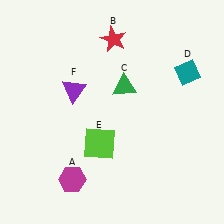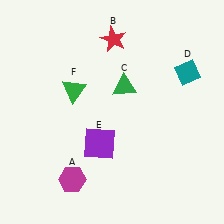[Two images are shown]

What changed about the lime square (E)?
In Image 1, E is lime. In Image 2, it changed to purple.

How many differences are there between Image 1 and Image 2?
There are 2 differences between the two images.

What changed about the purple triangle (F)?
In Image 1, F is purple. In Image 2, it changed to green.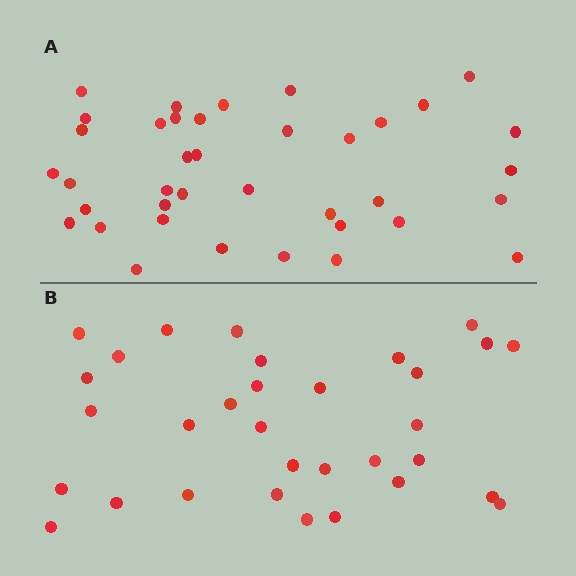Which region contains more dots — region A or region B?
Region A (the top region) has more dots.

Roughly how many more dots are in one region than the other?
Region A has about 6 more dots than region B.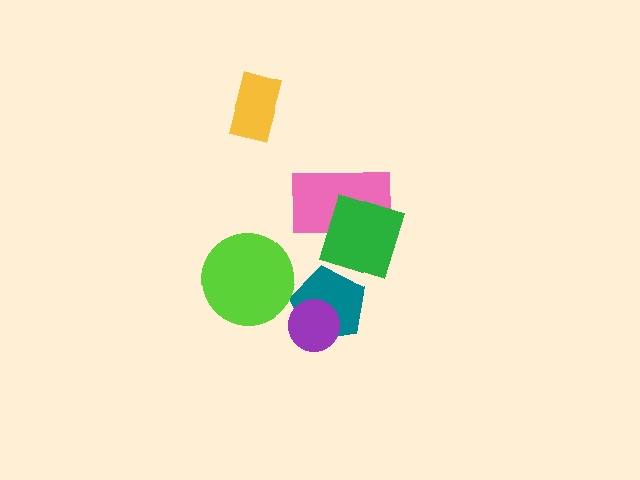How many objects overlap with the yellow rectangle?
0 objects overlap with the yellow rectangle.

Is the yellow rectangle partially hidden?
No, no other shape covers it.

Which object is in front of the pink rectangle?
The green square is in front of the pink rectangle.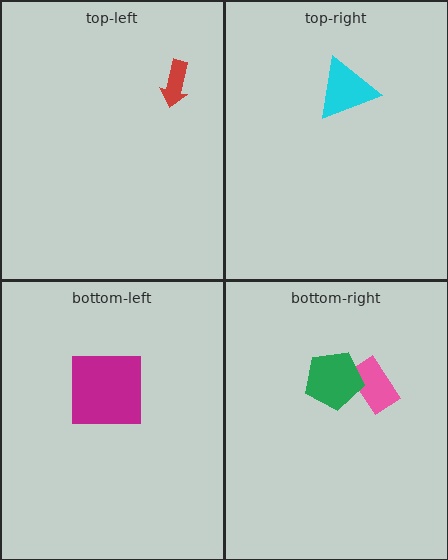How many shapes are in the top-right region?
1.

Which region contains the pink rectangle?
The bottom-right region.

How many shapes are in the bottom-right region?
2.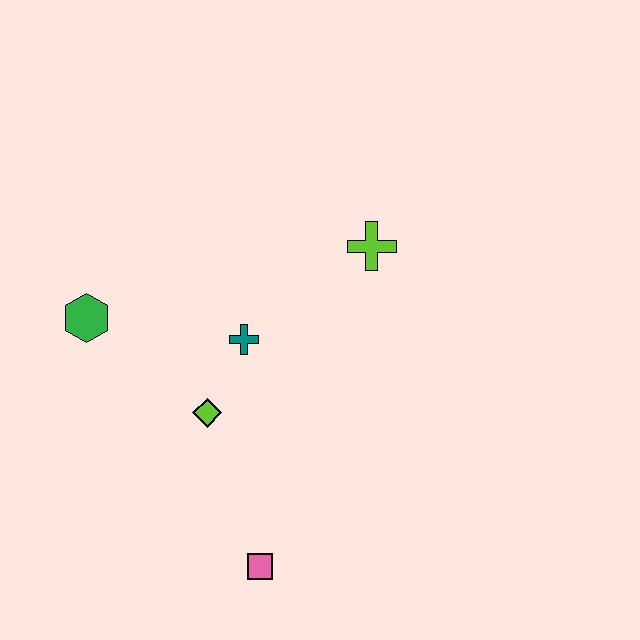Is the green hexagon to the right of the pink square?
No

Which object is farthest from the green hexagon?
The pink square is farthest from the green hexagon.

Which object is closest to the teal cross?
The lime diamond is closest to the teal cross.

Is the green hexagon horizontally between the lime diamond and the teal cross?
No